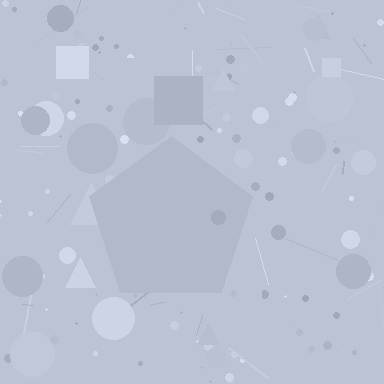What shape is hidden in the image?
A pentagon is hidden in the image.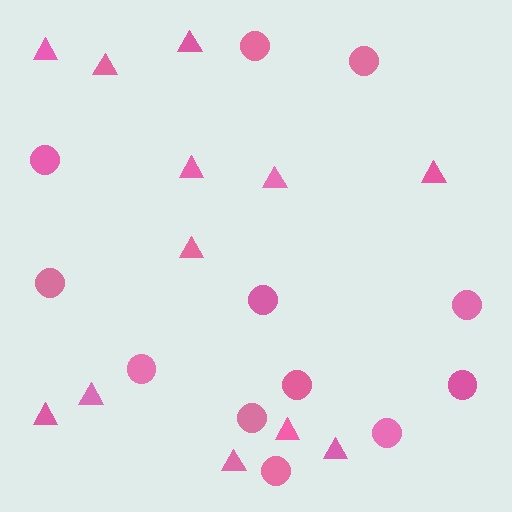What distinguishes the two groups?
There are 2 groups: one group of triangles (12) and one group of circles (12).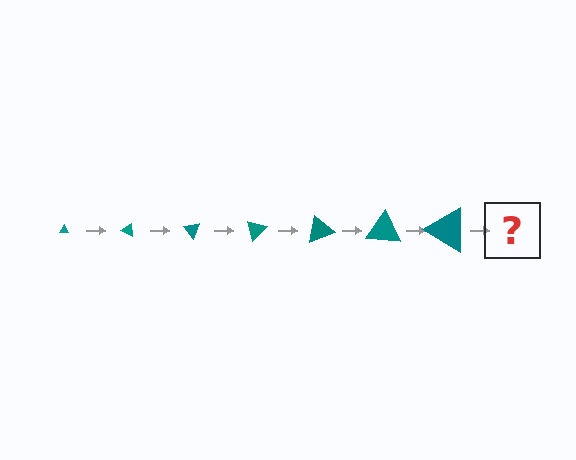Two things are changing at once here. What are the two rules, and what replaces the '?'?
The two rules are that the triangle grows larger each step and it rotates 25 degrees each step. The '?' should be a triangle, larger than the previous one and rotated 175 degrees from the start.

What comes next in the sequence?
The next element should be a triangle, larger than the previous one and rotated 175 degrees from the start.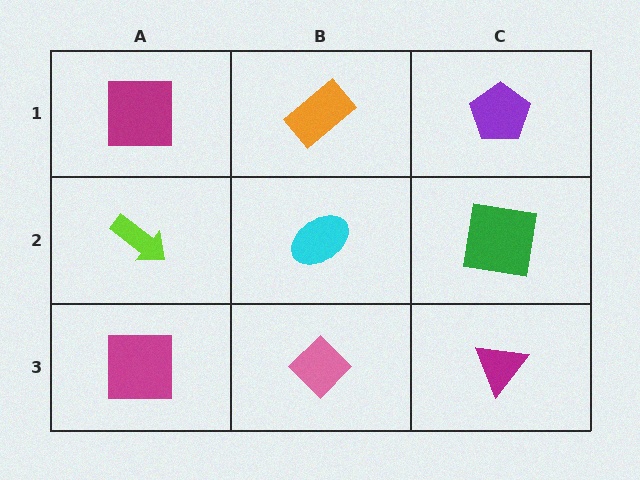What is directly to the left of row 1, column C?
An orange rectangle.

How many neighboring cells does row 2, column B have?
4.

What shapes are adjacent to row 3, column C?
A green square (row 2, column C), a pink diamond (row 3, column B).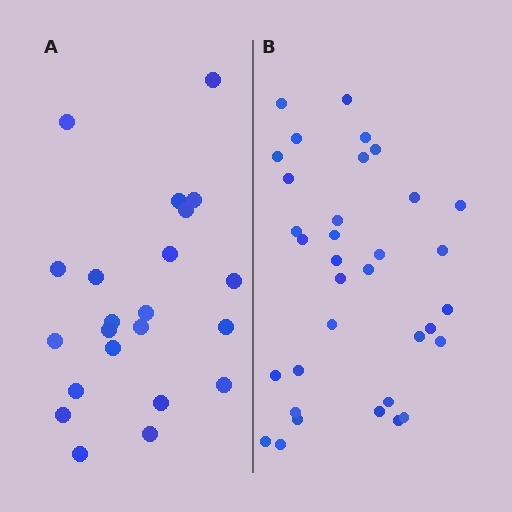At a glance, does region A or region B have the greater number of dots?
Region B (the right region) has more dots.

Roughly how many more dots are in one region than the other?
Region B has roughly 12 or so more dots than region A.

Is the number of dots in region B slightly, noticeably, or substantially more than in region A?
Region B has substantially more. The ratio is roughly 1.5 to 1.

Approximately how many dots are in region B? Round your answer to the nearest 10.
About 30 dots. (The exact count is 34, which rounds to 30.)